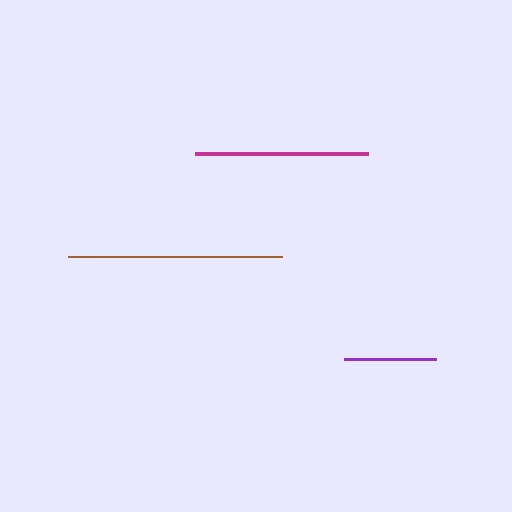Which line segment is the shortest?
The purple line is the shortest at approximately 92 pixels.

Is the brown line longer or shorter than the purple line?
The brown line is longer than the purple line.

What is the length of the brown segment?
The brown segment is approximately 214 pixels long.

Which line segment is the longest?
The brown line is the longest at approximately 214 pixels.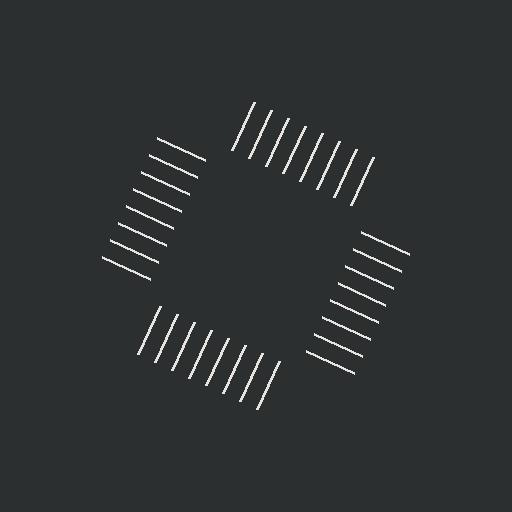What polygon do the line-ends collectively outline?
An illusory square — the line segments terminate on its edges but no continuous stroke is drawn.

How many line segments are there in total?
32 — 8 along each of the 4 edges.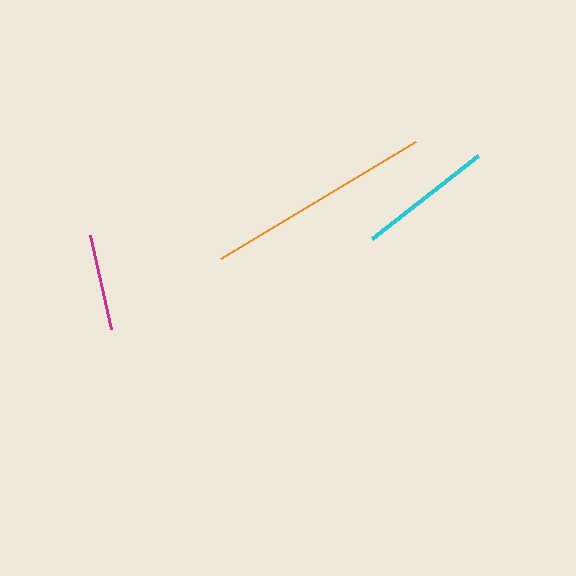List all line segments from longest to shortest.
From longest to shortest: orange, cyan, magenta.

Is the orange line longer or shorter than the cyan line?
The orange line is longer than the cyan line.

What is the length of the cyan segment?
The cyan segment is approximately 134 pixels long.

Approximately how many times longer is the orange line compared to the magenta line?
The orange line is approximately 2.4 times the length of the magenta line.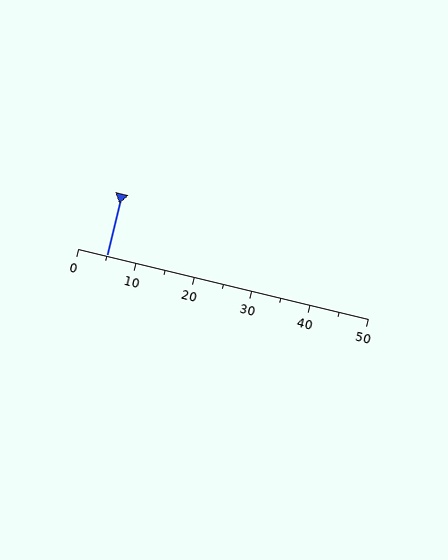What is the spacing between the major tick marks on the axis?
The major ticks are spaced 10 apart.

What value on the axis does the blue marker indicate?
The marker indicates approximately 5.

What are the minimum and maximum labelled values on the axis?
The axis runs from 0 to 50.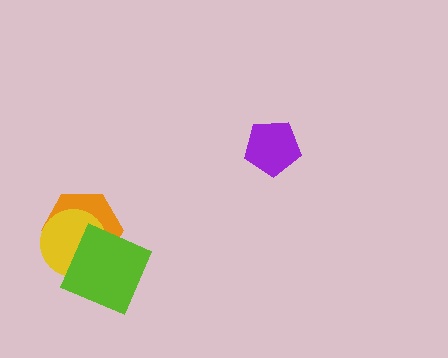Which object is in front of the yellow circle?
The lime diamond is in front of the yellow circle.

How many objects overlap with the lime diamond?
2 objects overlap with the lime diamond.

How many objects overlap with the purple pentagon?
0 objects overlap with the purple pentagon.